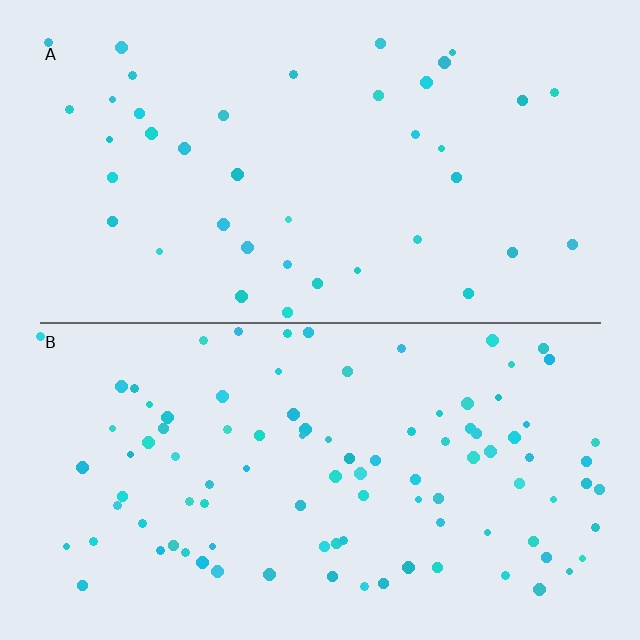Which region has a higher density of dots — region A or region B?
B (the bottom).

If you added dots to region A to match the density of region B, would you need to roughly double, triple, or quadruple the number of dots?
Approximately double.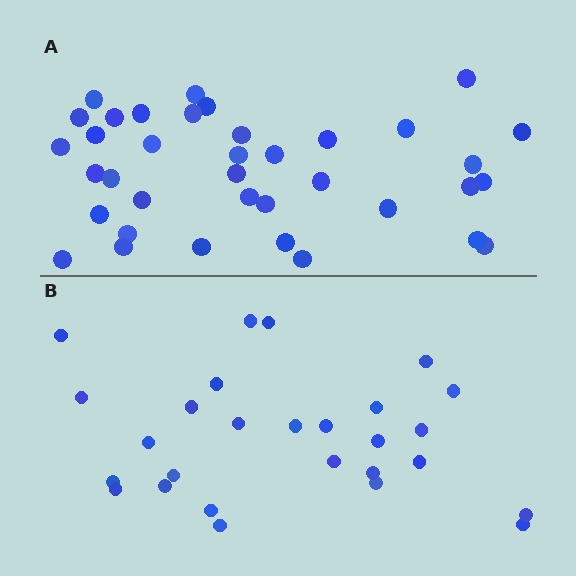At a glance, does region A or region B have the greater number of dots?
Region A (the top region) has more dots.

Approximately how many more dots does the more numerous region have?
Region A has roughly 10 or so more dots than region B.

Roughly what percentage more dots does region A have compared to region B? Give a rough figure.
About 35% more.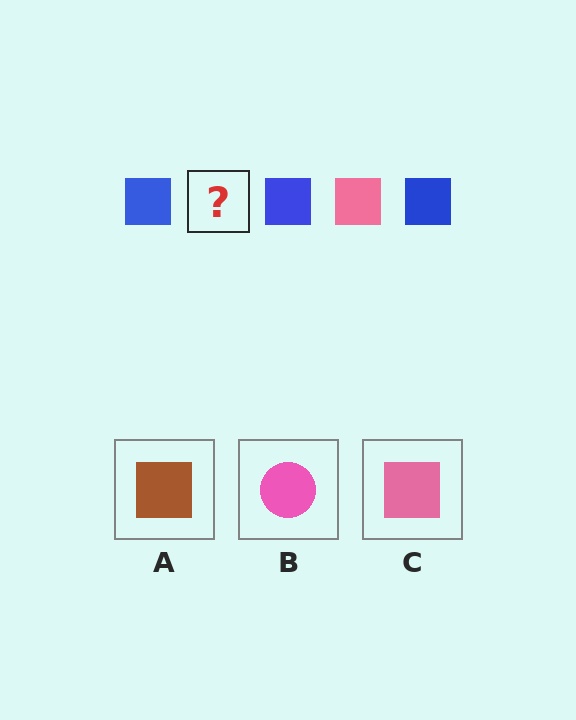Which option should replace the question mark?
Option C.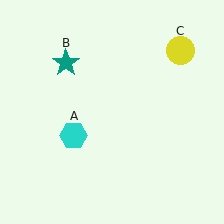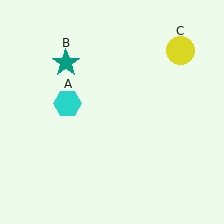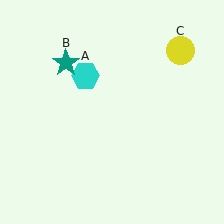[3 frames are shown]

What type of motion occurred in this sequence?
The cyan hexagon (object A) rotated clockwise around the center of the scene.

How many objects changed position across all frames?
1 object changed position: cyan hexagon (object A).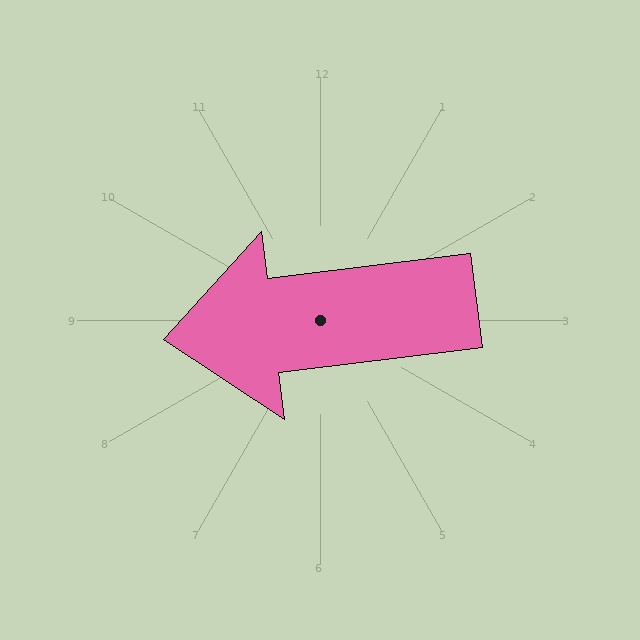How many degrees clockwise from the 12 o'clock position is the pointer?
Approximately 263 degrees.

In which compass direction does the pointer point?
West.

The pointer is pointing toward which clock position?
Roughly 9 o'clock.